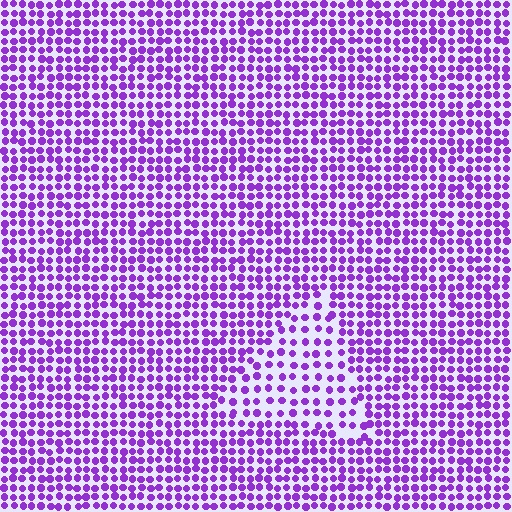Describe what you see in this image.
The image contains small purple elements arranged at two different densities. A triangle-shaped region is visible where the elements are less densely packed than the surrounding area.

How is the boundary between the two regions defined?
The boundary is defined by a change in element density (approximately 1.7x ratio). All elements are the same color, size, and shape.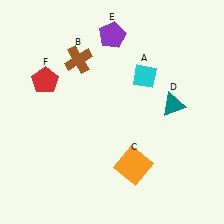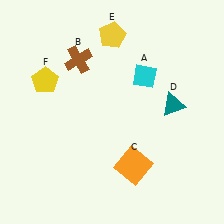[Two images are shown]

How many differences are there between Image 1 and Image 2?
There are 2 differences between the two images.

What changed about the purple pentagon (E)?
In Image 1, E is purple. In Image 2, it changed to yellow.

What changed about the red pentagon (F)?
In Image 1, F is red. In Image 2, it changed to yellow.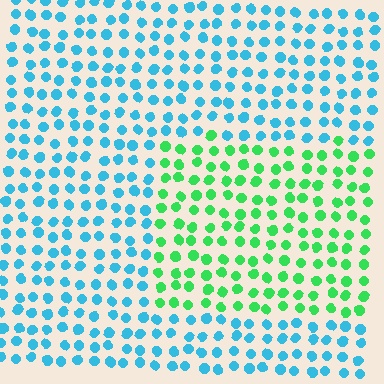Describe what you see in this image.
The image is filled with small cyan elements in a uniform arrangement. A rectangle-shaped region is visible where the elements are tinted to a slightly different hue, forming a subtle color boundary.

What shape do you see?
I see a rectangle.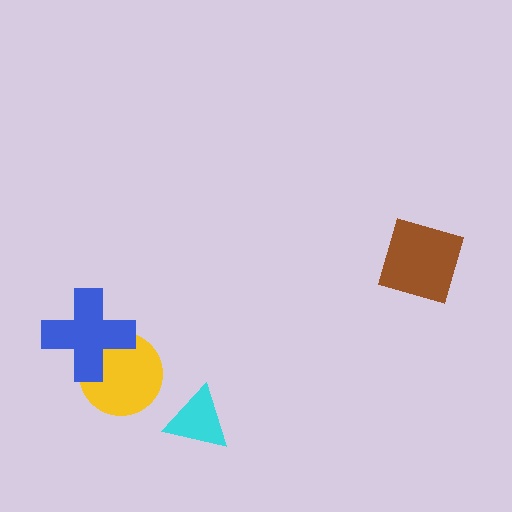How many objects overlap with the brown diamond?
0 objects overlap with the brown diamond.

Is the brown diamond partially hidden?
No, no other shape covers it.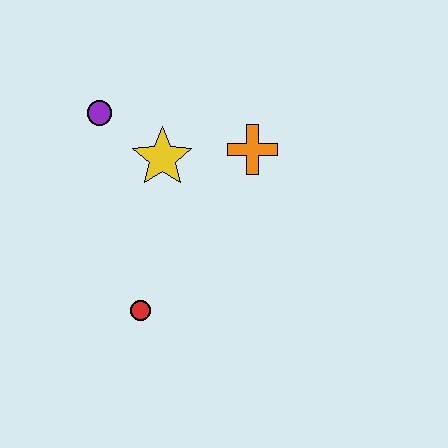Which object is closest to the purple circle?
The yellow star is closest to the purple circle.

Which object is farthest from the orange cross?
The red circle is farthest from the orange cross.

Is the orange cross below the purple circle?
Yes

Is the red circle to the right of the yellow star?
No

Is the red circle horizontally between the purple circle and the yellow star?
Yes